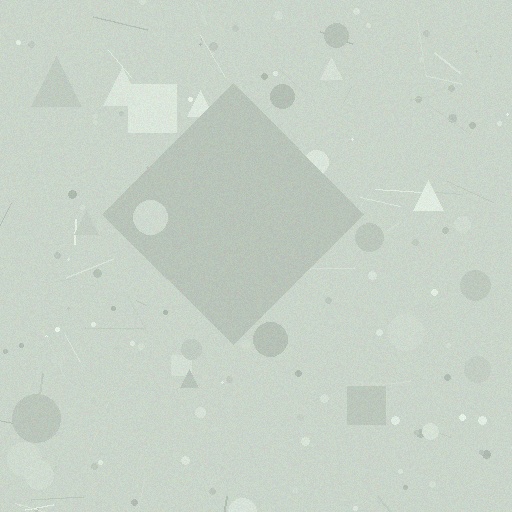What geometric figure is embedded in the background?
A diamond is embedded in the background.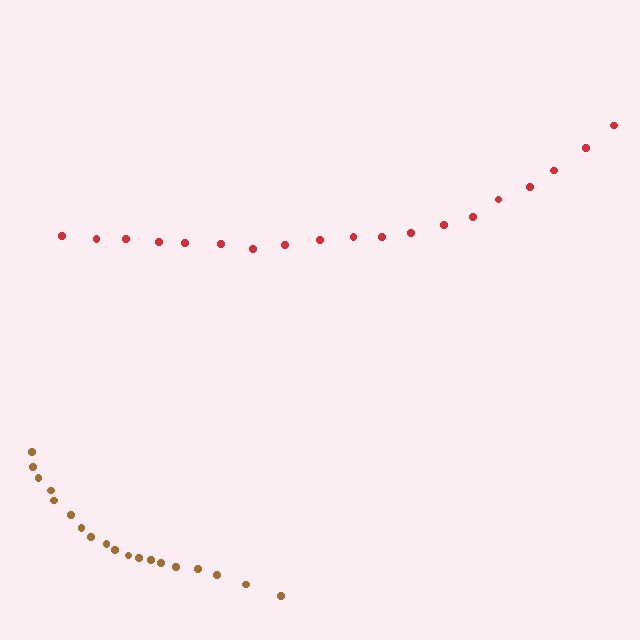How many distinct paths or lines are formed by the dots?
There are 2 distinct paths.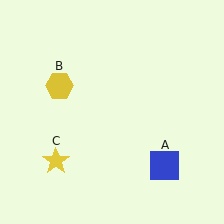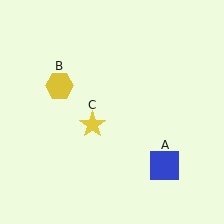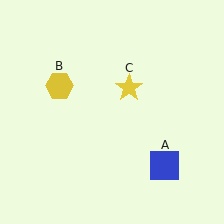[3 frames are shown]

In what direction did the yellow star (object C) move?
The yellow star (object C) moved up and to the right.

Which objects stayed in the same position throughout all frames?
Blue square (object A) and yellow hexagon (object B) remained stationary.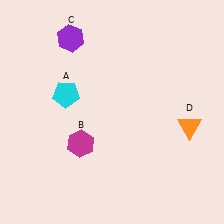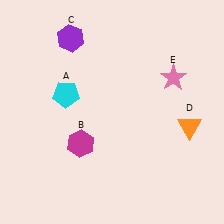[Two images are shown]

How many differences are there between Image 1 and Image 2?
There is 1 difference between the two images.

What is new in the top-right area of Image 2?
A pink star (E) was added in the top-right area of Image 2.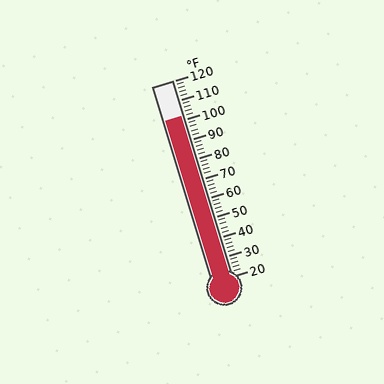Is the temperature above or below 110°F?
The temperature is below 110°F.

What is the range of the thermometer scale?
The thermometer scale ranges from 20°F to 120°F.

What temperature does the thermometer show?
The thermometer shows approximately 102°F.